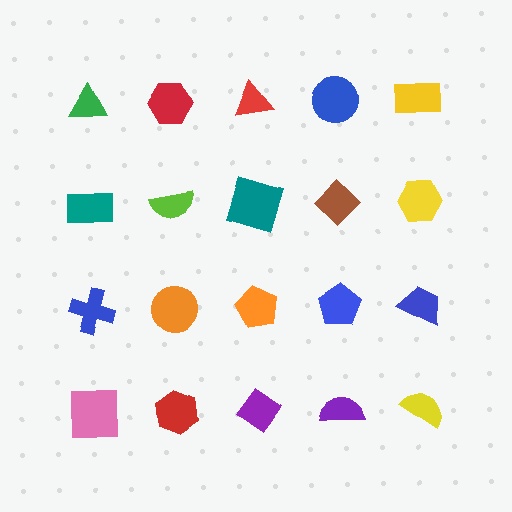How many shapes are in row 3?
5 shapes.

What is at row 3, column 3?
An orange pentagon.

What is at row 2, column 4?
A brown diamond.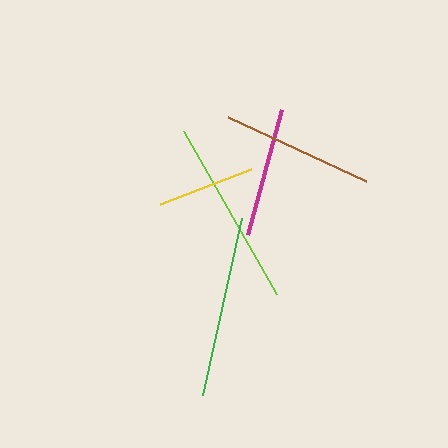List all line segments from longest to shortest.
From longest to shortest: lime, green, brown, magenta, yellow.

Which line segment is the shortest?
The yellow line is the shortest at approximately 97 pixels.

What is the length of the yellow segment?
The yellow segment is approximately 97 pixels long.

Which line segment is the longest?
The lime line is the longest at approximately 188 pixels.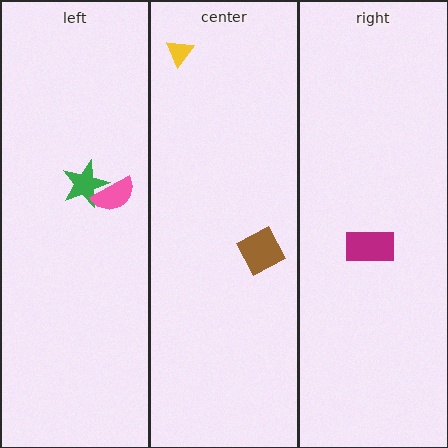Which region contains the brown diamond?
The center region.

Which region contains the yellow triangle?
The center region.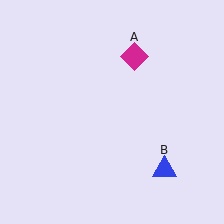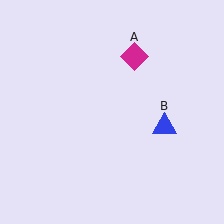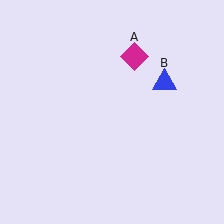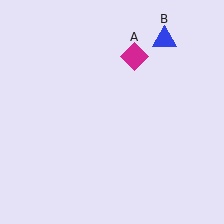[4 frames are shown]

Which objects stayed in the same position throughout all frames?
Magenta diamond (object A) remained stationary.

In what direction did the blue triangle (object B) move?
The blue triangle (object B) moved up.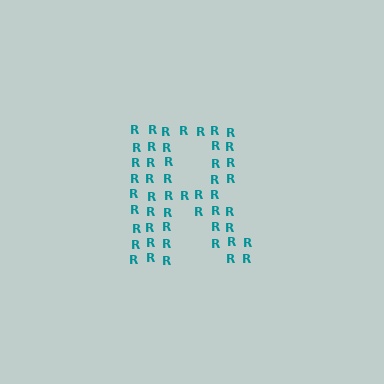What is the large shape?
The large shape is the letter R.